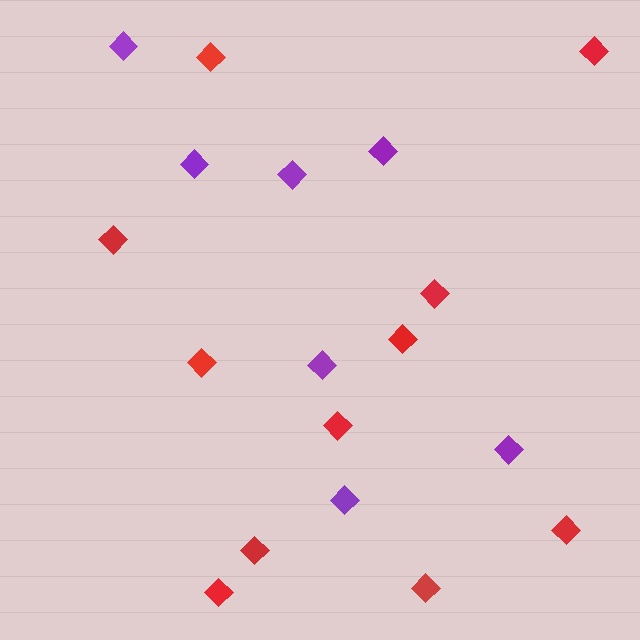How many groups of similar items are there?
There are 2 groups: one group of purple diamonds (7) and one group of red diamonds (11).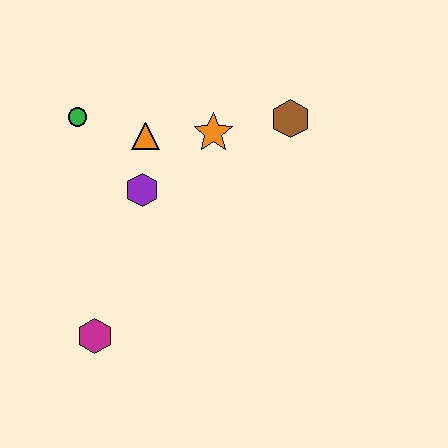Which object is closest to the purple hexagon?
The orange triangle is closest to the purple hexagon.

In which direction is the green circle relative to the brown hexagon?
The green circle is to the left of the brown hexagon.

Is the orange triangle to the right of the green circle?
Yes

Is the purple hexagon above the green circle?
No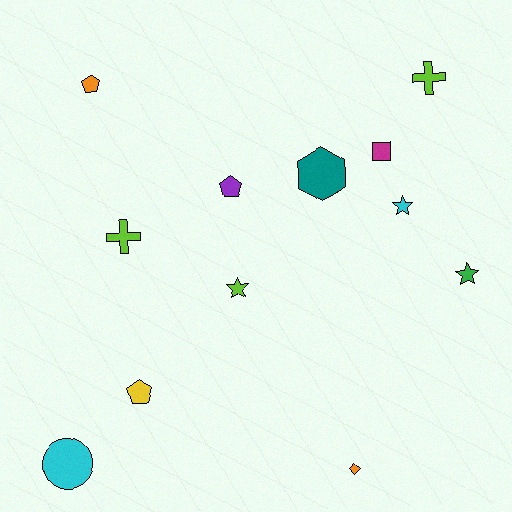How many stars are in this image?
There are 3 stars.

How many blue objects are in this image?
There are no blue objects.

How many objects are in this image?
There are 12 objects.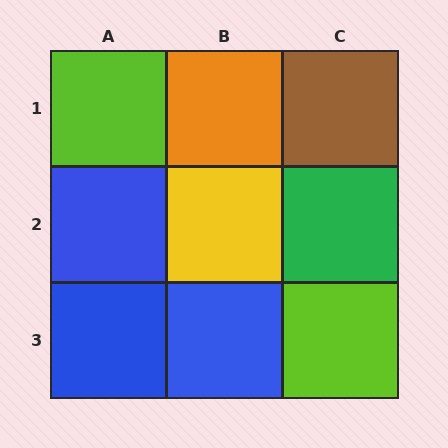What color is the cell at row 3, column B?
Blue.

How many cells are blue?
3 cells are blue.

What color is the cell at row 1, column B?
Orange.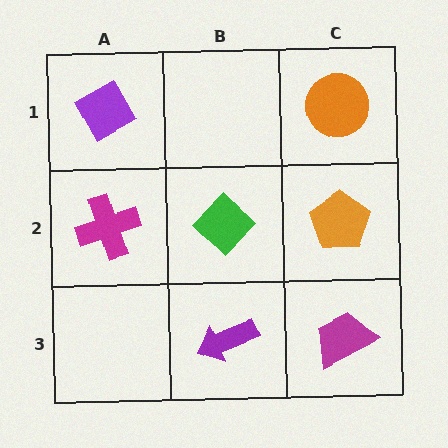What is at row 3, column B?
A purple arrow.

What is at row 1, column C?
An orange circle.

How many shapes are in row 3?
2 shapes.